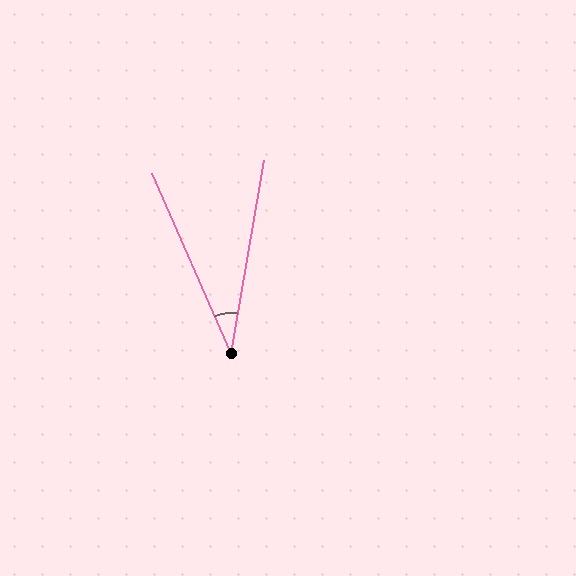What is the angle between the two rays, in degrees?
Approximately 34 degrees.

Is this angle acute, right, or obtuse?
It is acute.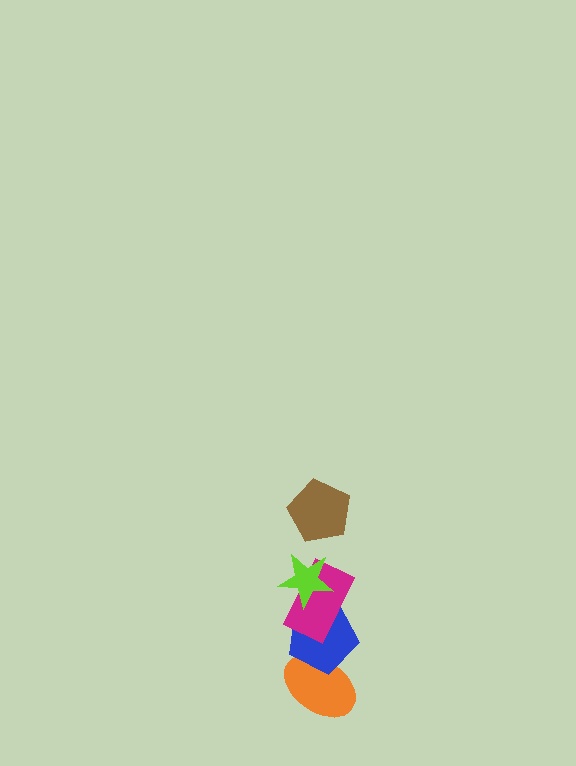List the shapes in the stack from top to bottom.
From top to bottom: the brown pentagon, the lime star, the magenta rectangle, the blue pentagon, the orange ellipse.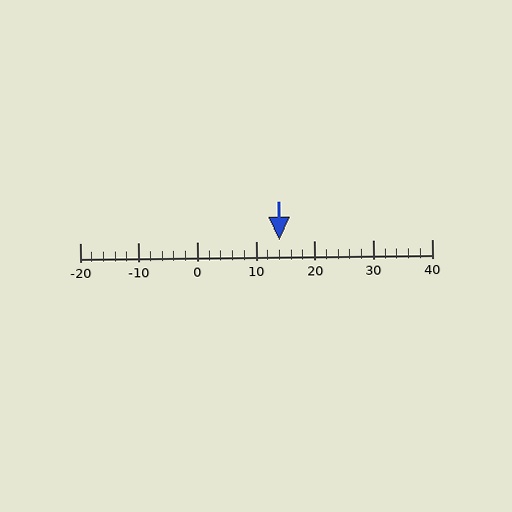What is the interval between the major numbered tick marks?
The major tick marks are spaced 10 units apart.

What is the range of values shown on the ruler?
The ruler shows values from -20 to 40.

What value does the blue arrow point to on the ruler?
The blue arrow points to approximately 14.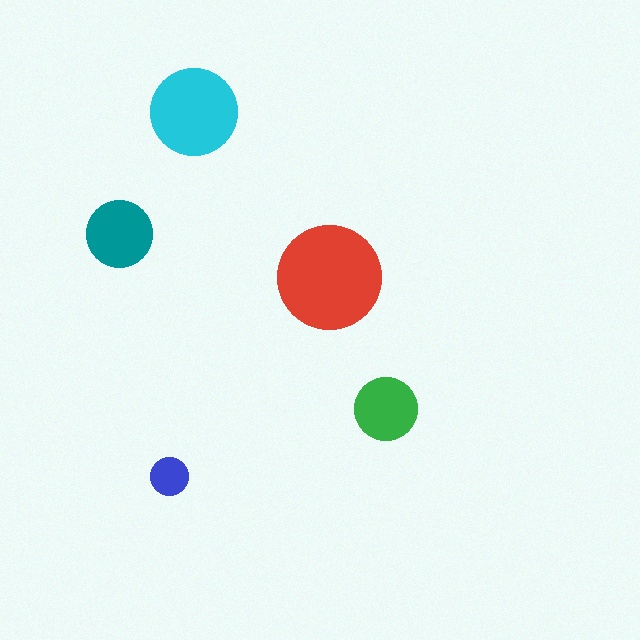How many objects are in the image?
There are 5 objects in the image.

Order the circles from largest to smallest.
the red one, the cyan one, the teal one, the green one, the blue one.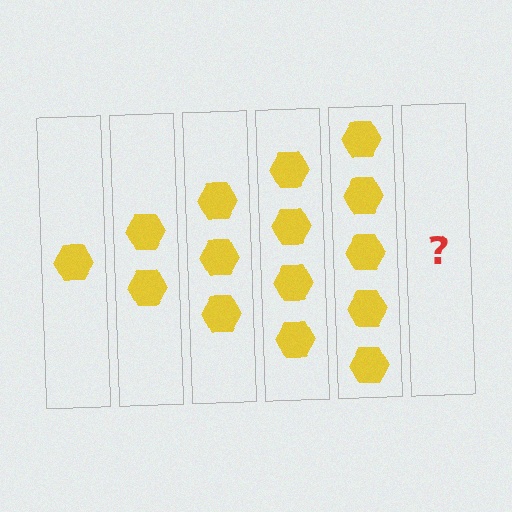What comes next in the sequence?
The next element should be 6 hexagons.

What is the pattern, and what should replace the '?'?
The pattern is that each step adds one more hexagon. The '?' should be 6 hexagons.